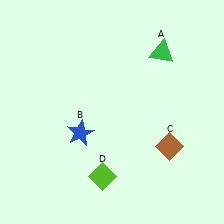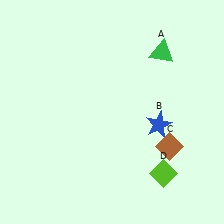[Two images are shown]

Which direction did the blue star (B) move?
The blue star (B) moved right.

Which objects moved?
The objects that moved are: the blue star (B), the lime diamond (D).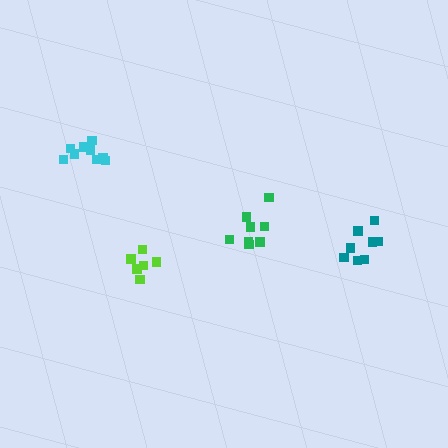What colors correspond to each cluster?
The clusters are colored: teal, lime, cyan, green.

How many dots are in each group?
Group 1: 8 dots, Group 2: 6 dots, Group 3: 9 dots, Group 4: 8 dots (31 total).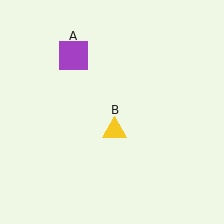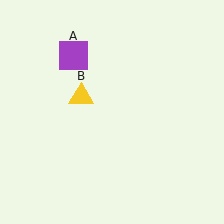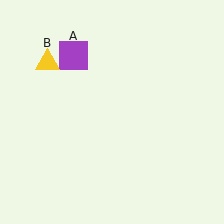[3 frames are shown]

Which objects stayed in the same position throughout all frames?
Purple square (object A) remained stationary.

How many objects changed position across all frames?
1 object changed position: yellow triangle (object B).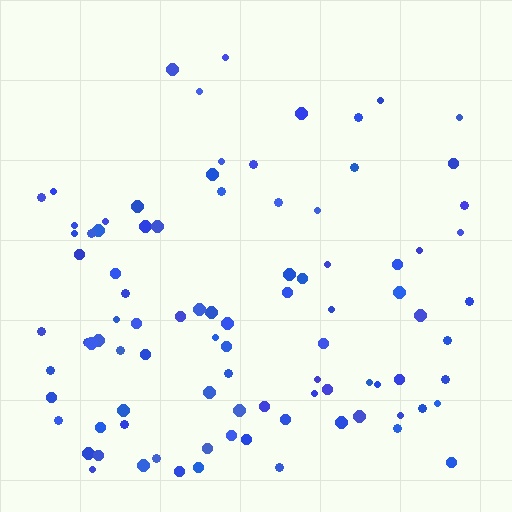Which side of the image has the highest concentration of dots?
The bottom.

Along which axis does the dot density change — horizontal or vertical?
Vertical.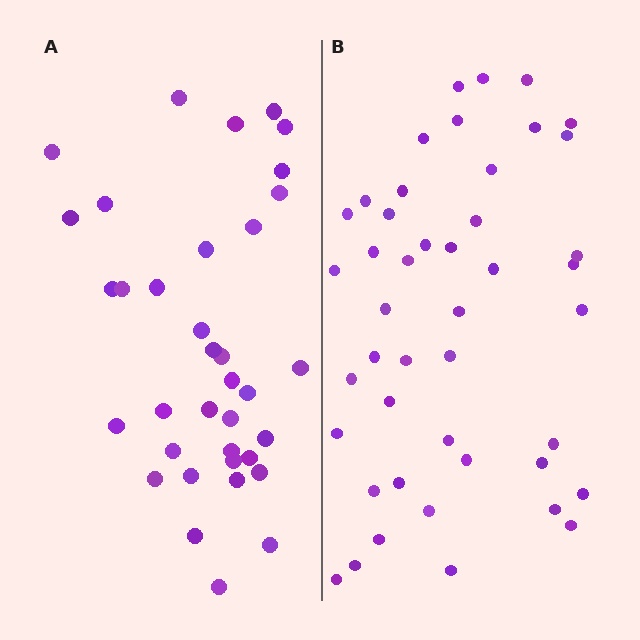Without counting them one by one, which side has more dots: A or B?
Region B (the right region) has more dots.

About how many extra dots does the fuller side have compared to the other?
Region B has roughly 8 or so more dots than region A.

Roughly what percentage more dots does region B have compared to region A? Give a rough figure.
About 25% more.